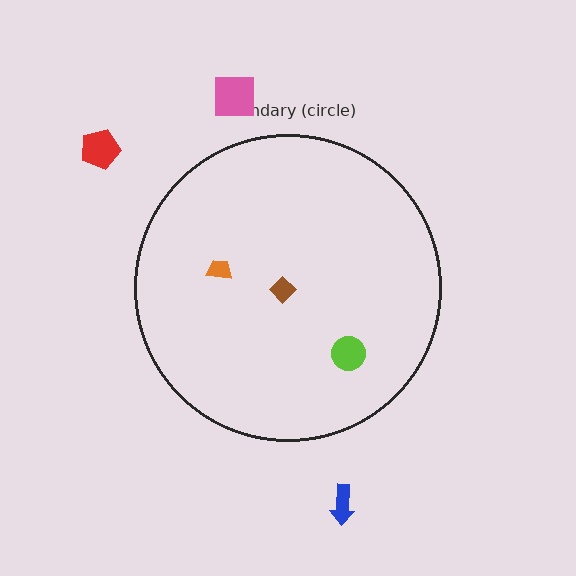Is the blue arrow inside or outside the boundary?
Outside.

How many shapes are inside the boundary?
3 inside, 3 outside.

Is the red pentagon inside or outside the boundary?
Outside.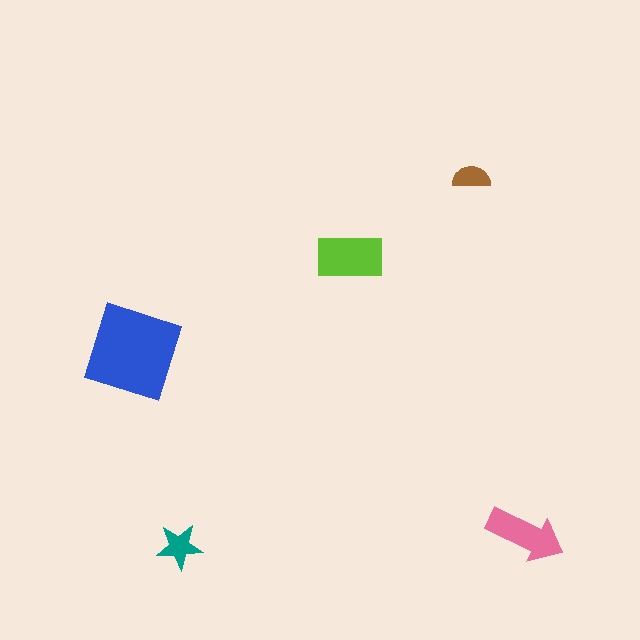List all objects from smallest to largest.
The brown semicircle, the teal star, the pink arrow, the lime rectangle, the blue square.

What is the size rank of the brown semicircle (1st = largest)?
5th.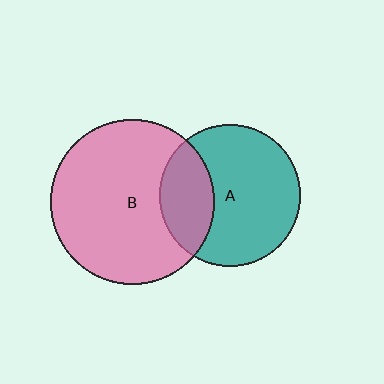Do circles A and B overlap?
Yes.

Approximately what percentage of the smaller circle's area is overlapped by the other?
Approximately 30%.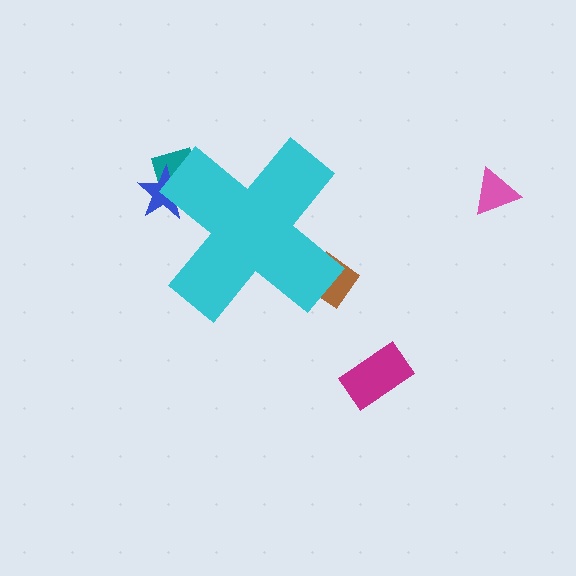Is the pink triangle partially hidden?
No, the pink triangle is fully visible.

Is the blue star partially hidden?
Yes, the blue star is partially hidden behind the cyan cross.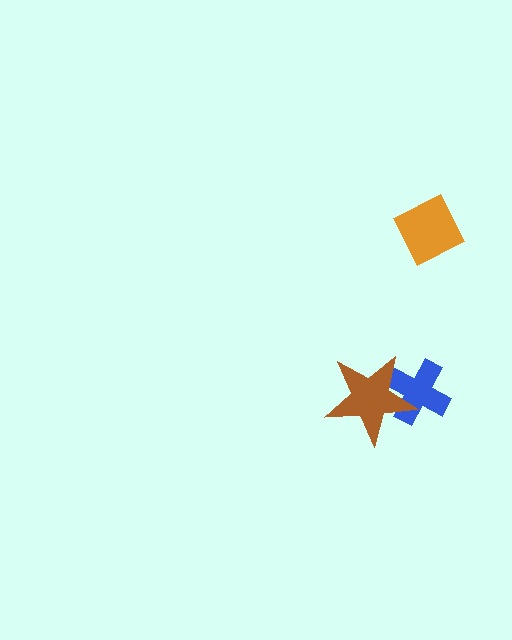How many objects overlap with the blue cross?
1 object overlaps with the blue cross.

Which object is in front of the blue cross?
The brown star is in front of the blue cross.